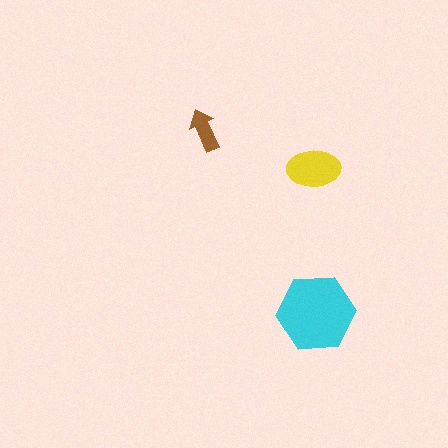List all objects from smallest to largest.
The brown arrow, the yellow ellipse, the cyan hexagon.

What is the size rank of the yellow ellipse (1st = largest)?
2nd.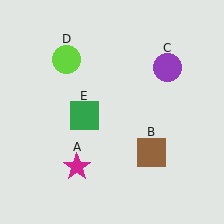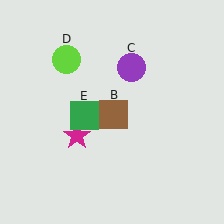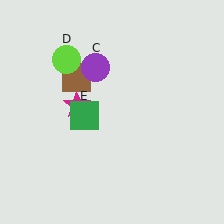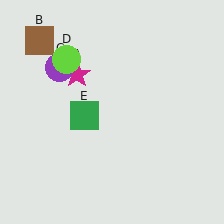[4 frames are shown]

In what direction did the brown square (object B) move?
The brown square (object B) moved up and to the left.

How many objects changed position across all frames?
3 objects changed position: magenta star (object A), brown square (object B), purple circle (object C).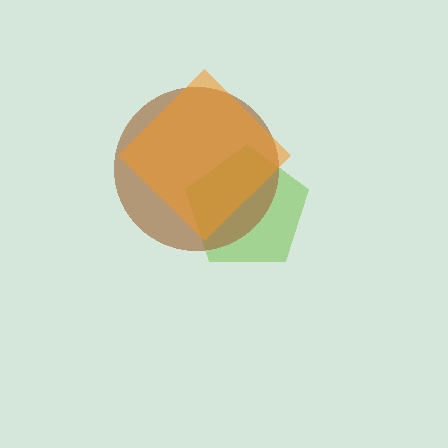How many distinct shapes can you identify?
There are 3 distinct shapes: a lime pentagon, a brown circle, an orange diamond.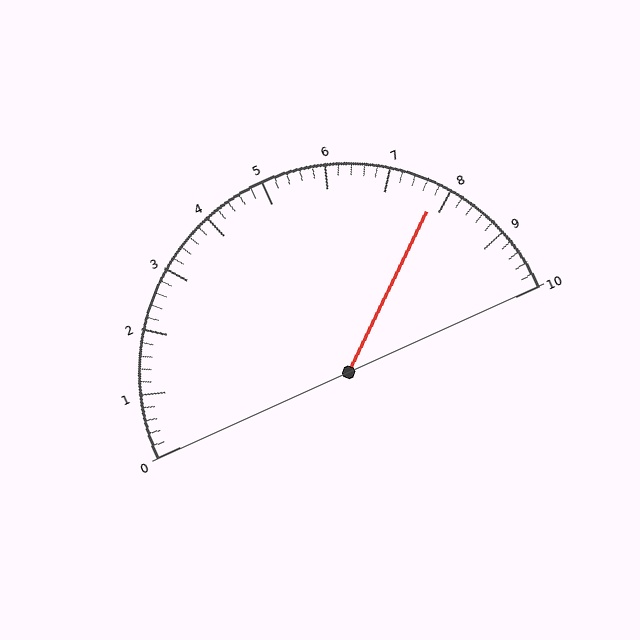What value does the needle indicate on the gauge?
The needle indicates approximately 7.8.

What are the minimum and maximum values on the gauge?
The gauge ranges from 0 to 10.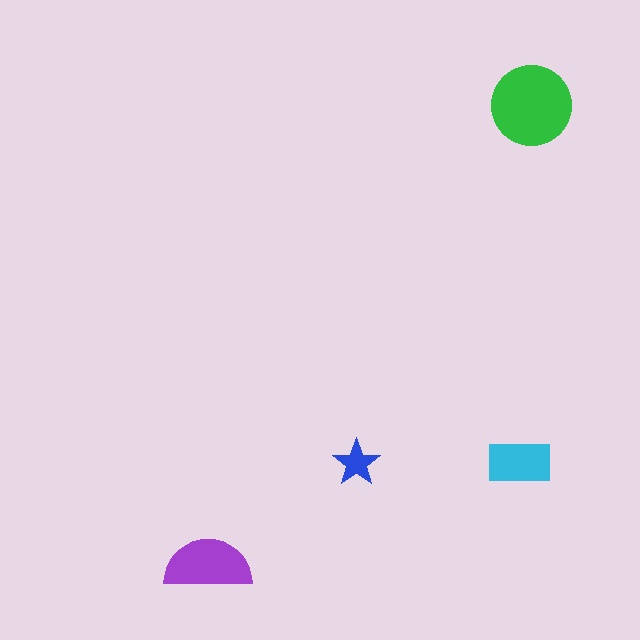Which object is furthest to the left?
The purple semicircle is leftmost.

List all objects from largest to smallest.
The green circle, the purple semicircle, the cyan rectangle, the blue star.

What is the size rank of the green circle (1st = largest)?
1st.